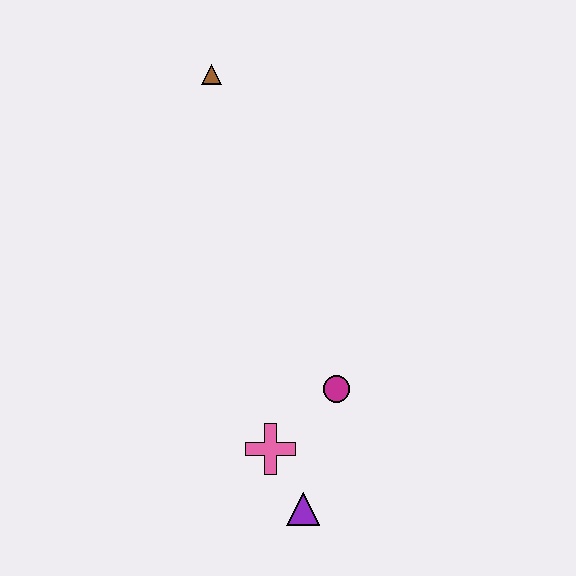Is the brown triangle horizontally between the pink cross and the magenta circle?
No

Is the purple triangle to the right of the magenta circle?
No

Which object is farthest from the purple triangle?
The brown triangle is farthest from the purple triangle.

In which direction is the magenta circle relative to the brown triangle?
The magenta circle is below the brown triangle.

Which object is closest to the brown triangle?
The magenta circle is closest to the brown triangle.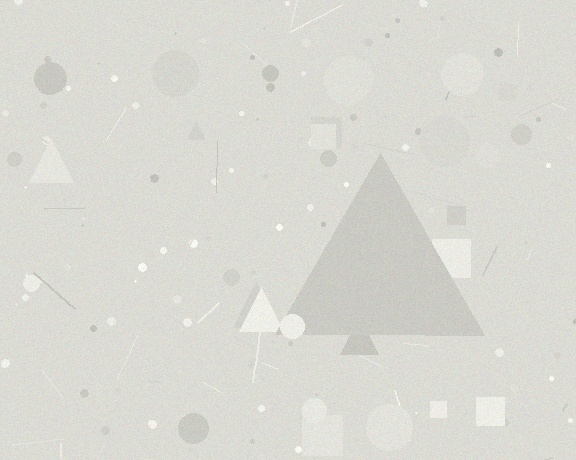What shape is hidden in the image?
A triangle is hidden in the image.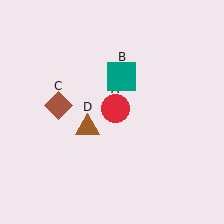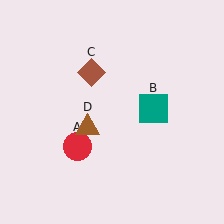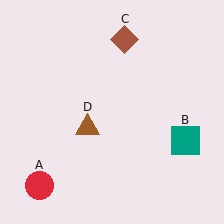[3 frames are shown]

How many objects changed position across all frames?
3 objects changed position: red circle (object A), teal square (object B), brown diamond (object C).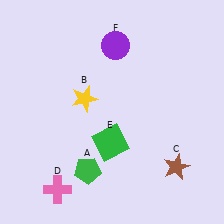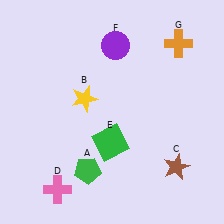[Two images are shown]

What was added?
An orange cross (G) was added in Image 2.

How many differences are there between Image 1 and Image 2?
There is 1 difference between the two images.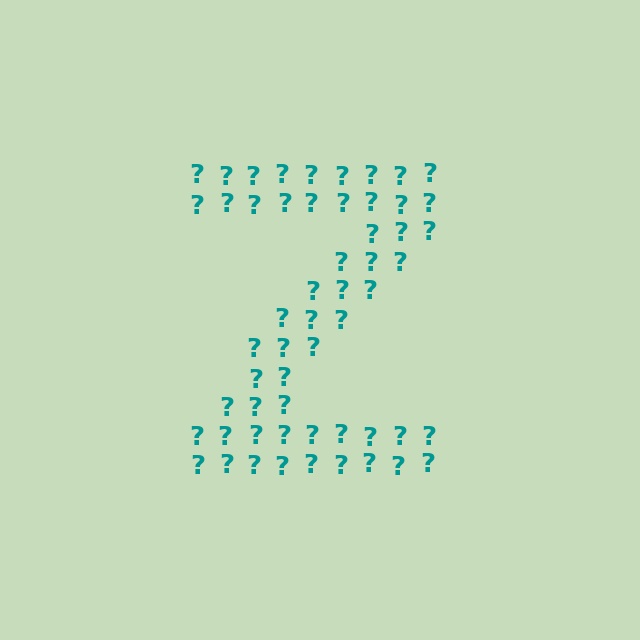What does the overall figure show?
The overall figure shows the letter Z.